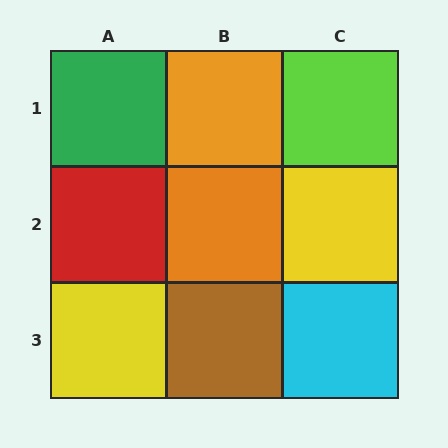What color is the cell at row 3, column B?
Brown.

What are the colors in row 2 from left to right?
Red, orange, yellow.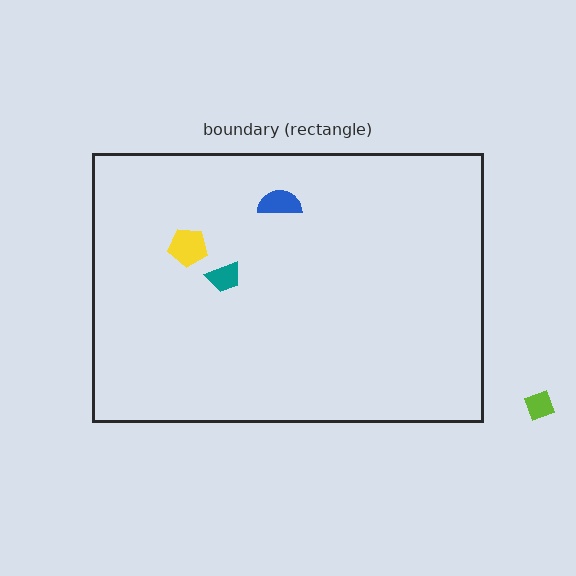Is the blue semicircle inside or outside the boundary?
Inside.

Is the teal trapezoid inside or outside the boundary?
Inside.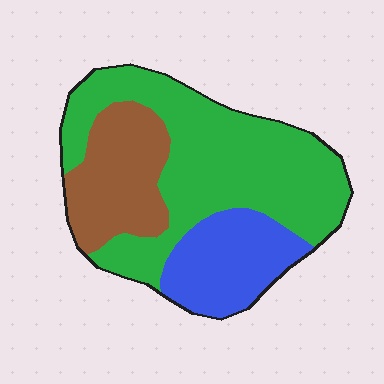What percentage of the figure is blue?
Blue takes up less than a quarter of the figure.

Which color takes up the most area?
Green, at roughly 55%.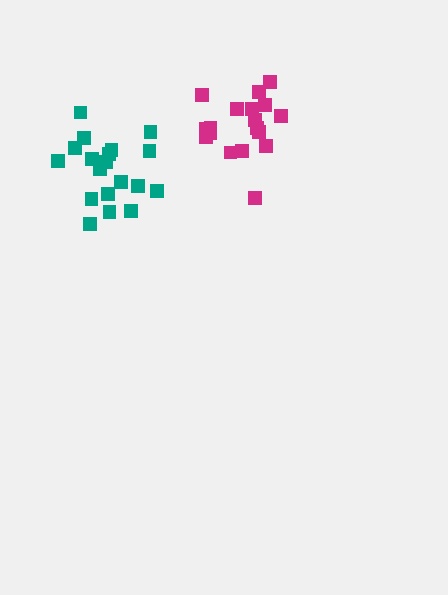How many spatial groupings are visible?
There are 2 spatial groupings.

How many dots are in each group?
Group 1: 19 dots, Group 2: 18 dots (37 total).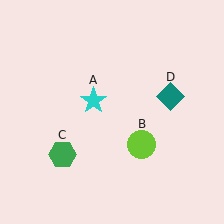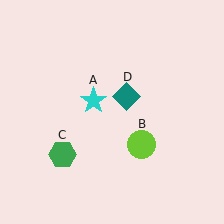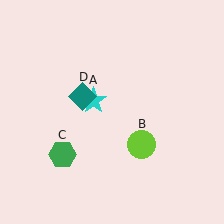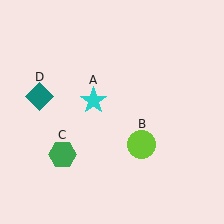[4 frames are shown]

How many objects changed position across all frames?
1 object changed position: teal diamond (object D).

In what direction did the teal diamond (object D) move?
The teal diamond (object D) moved left.